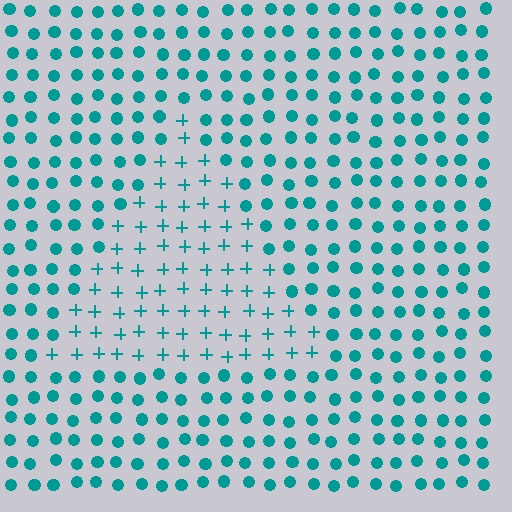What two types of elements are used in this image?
The image uses plus signs inside the triangle region and circles outside it.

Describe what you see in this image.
The image is filled with small teal elements arranged in a uniform grid. A triangle-shaped region contains plus signs, while the surrounding area contains circles. The boundary is defined purely by the change in element shape.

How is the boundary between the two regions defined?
The boundary is defined by a change in element shape: plus signs inside vs. circles outside. All elements share the same color and spacing.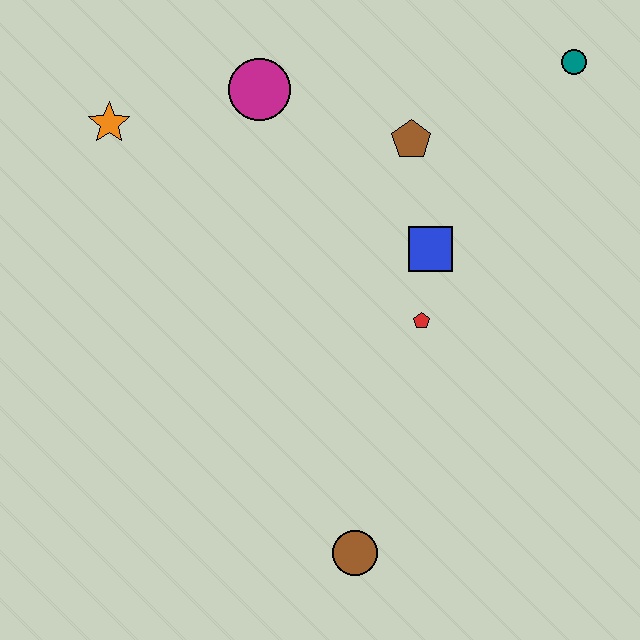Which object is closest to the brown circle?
The red pentagon is closest to the brown circle.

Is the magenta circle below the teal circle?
Yes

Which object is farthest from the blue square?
The orange star is farthest from the blue square.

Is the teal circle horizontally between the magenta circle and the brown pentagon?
No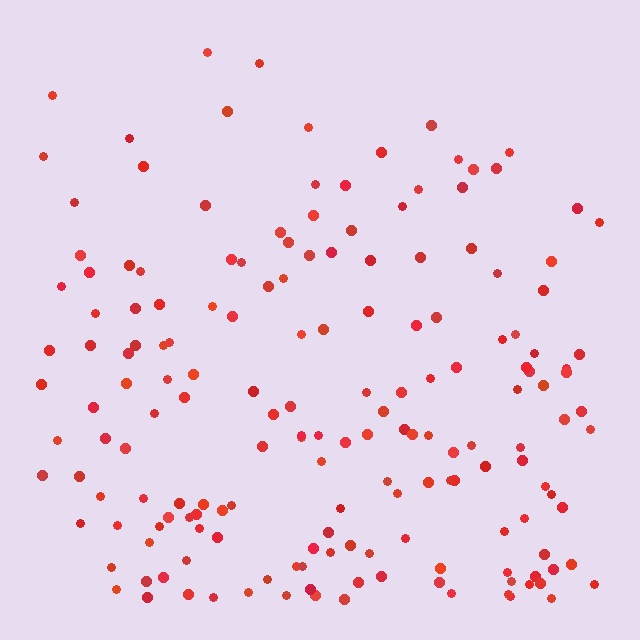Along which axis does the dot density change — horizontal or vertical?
Vertical.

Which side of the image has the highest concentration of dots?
The bottom.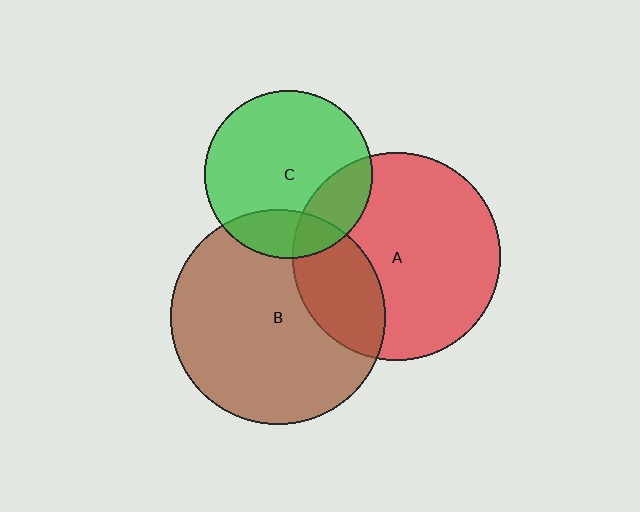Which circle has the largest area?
Circle B (brown).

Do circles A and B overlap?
Yes.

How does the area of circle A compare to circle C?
Approximately 1.5 times.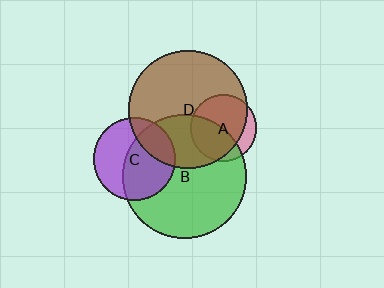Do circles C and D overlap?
Yes.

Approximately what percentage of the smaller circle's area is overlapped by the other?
Approximately 25%.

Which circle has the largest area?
Circle B (green).